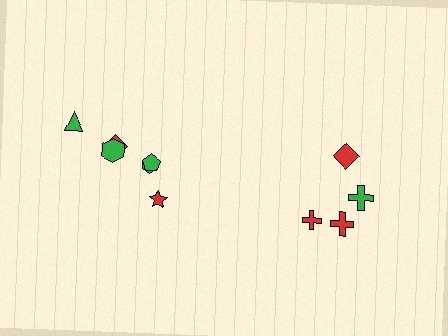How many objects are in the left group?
There are 6 objects.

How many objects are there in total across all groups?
There are 10 objects.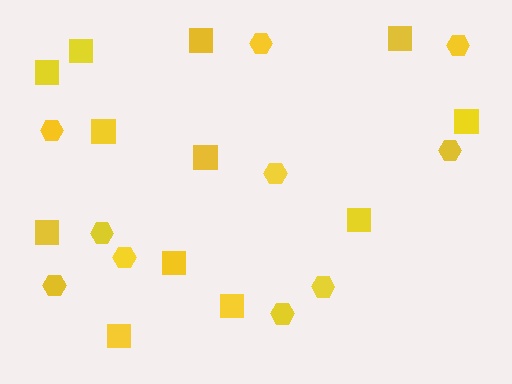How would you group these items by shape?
There are 2 groups: one group of hexagons (10) and one group of squares (12).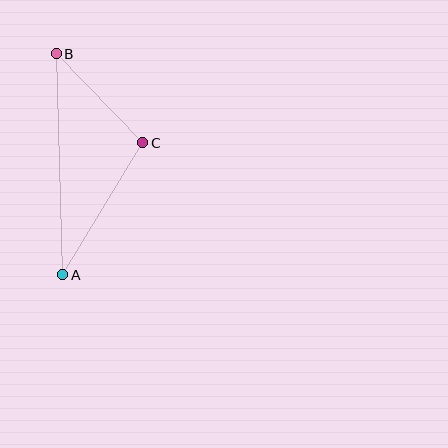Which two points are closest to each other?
Points B and C are closest to each other.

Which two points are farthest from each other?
Points A and B are farthest from each other.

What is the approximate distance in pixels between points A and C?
The distance between A and C is approximately 154 pixels.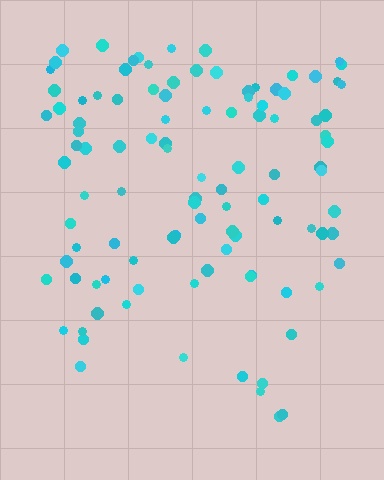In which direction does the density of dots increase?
From bottom to top, with the top side densest.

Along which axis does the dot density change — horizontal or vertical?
Vertical.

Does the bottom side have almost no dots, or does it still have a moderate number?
Still a moderate number, just noticeably fewer than the top.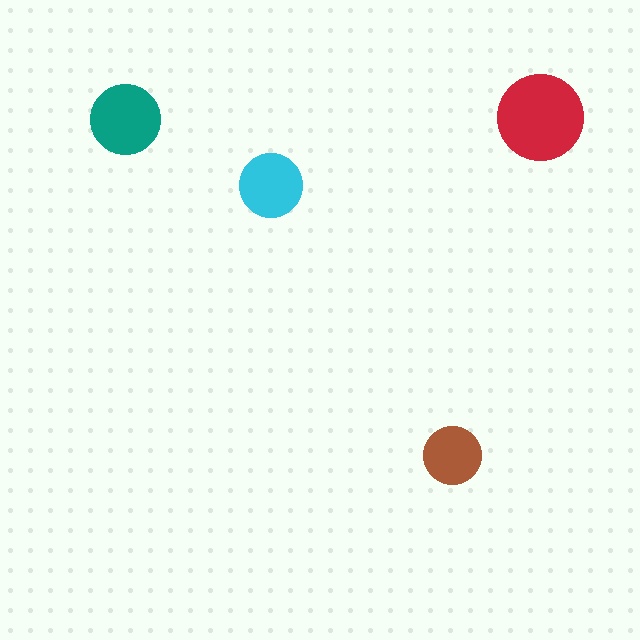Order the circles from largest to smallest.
the red one, the teal one, the cyan one, the brown one.